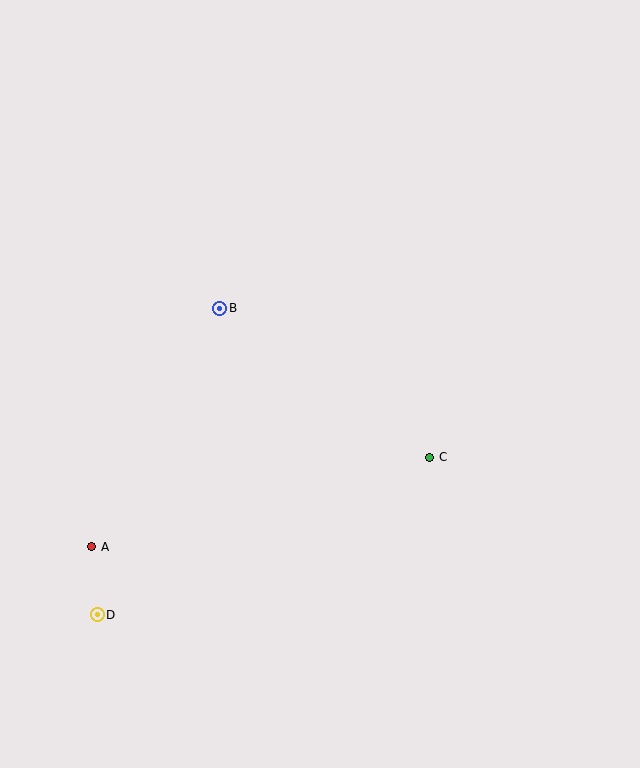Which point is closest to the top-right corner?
Point C is closest to the top-right corner.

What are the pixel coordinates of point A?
Point A is at (92, 547).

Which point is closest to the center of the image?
Point B at (220, 308) is closest to the center.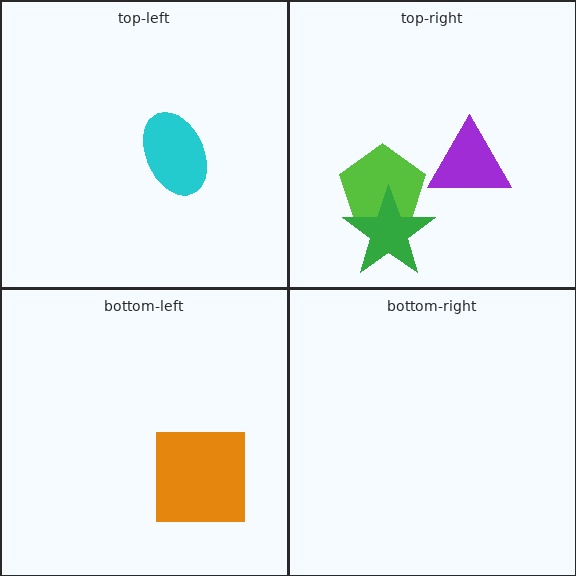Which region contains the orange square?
The bottom-left region.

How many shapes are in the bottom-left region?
1.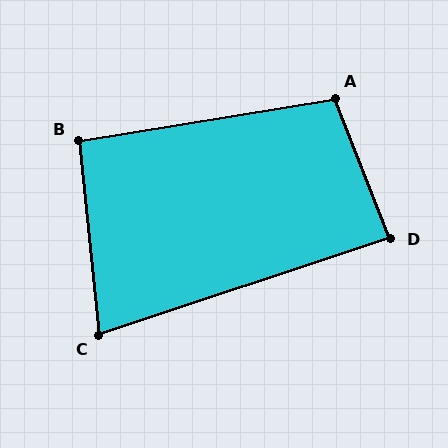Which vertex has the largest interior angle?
A, at approximately 102 degrees.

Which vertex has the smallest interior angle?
C, at approximately 78 degrees.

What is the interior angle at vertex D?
Approximately 87 degrees (approximately right).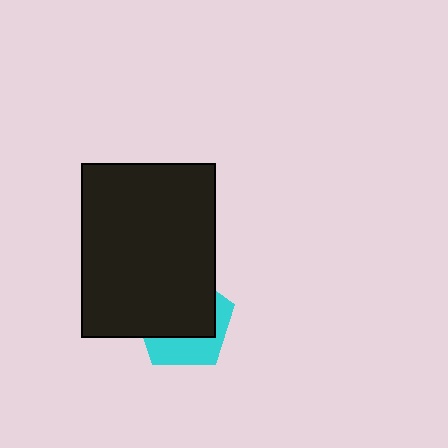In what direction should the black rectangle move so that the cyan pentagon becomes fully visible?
The black rectangle should move toward the upper-left. That is the shortest direction to clear the overlap and leave the cyan pentagon fully visible.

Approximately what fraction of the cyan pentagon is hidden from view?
Roughly 62% of the cyan pentagon is hidden behind the black rectangle.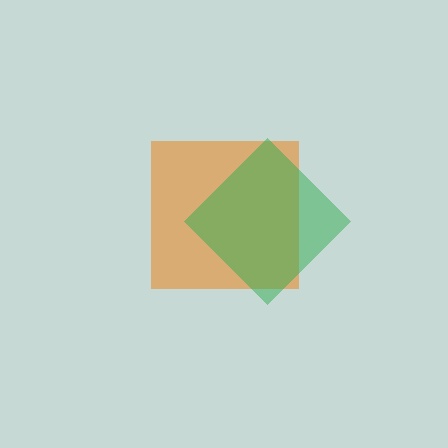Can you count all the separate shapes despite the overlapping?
Yes, there are 2 separate shapes.